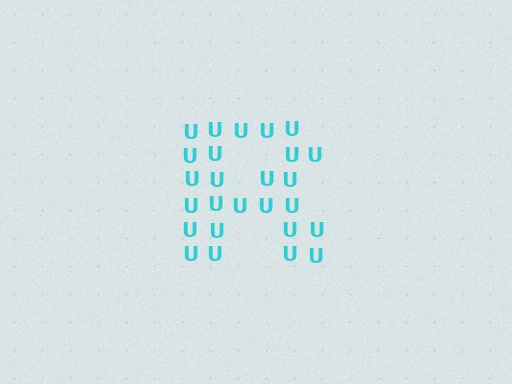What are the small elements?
The small elements are letter U's.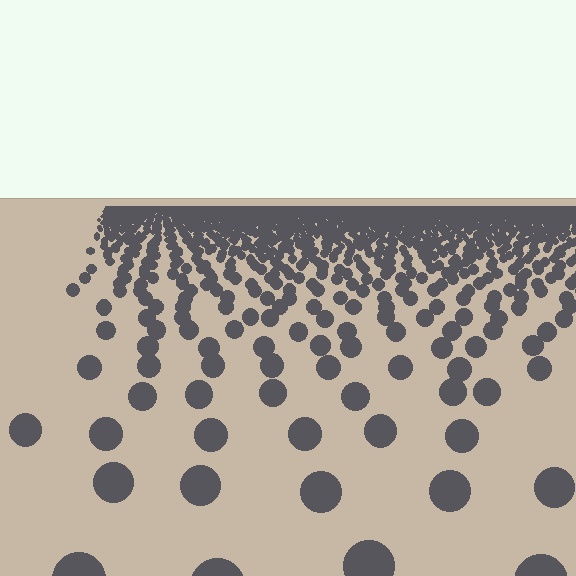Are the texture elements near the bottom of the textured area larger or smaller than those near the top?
Larger. Near the bottom, elements are closer to the viewer and appear at a bigger on-screen size.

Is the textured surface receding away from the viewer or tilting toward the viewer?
The surface is receding away from the viewer. Texture elements get smaller and denser toward the top.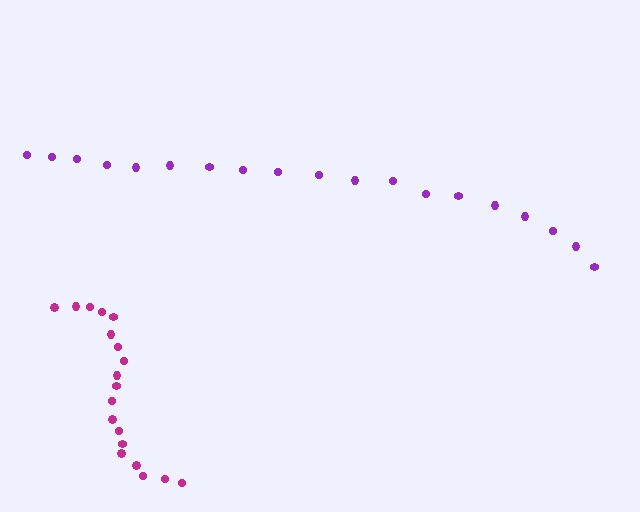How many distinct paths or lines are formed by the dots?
There are 2 distinct paths.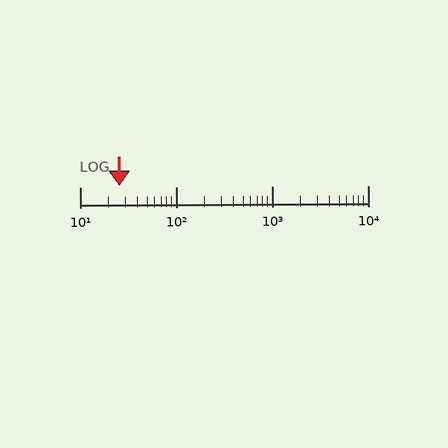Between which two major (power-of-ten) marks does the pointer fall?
The pointer is between 10 and 100.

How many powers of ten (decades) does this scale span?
The scale spans 3 decades, from 10 to 10000.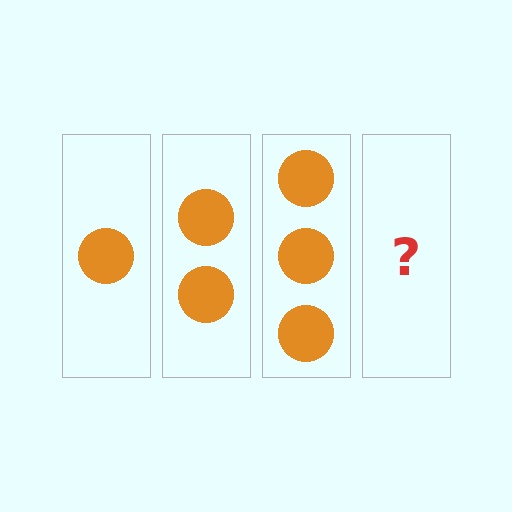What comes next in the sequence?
The next element should be 4 circles.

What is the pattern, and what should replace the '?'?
The pattern is that each step adds one more circle. The '?' should be 4 circles.